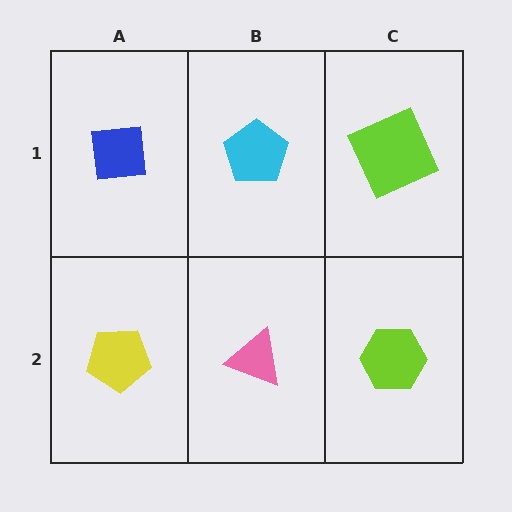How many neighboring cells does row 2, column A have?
2.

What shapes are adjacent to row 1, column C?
A lime hexagon (row 2, column C), a cyan pentagon (row 1, column B).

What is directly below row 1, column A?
A yellow pentagon.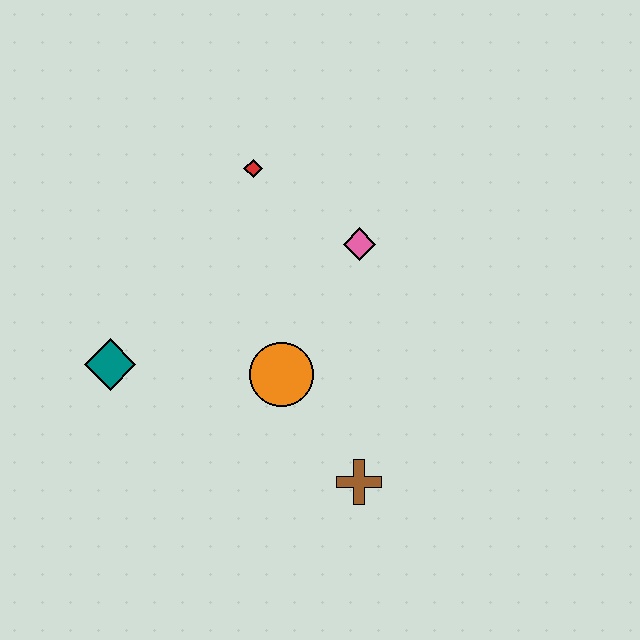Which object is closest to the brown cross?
The orange circle is closest to the brown cross.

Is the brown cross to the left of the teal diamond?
No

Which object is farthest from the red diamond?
The brown cross is farthest from the red diamond.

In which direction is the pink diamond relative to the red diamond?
The pink diamond is to the right of the red diamond.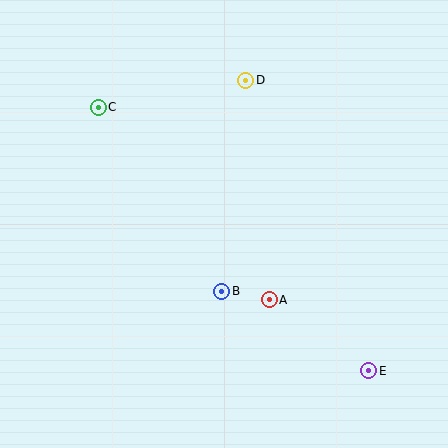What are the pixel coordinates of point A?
Point A is at (269, 300).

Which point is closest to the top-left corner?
Point C is closest to the top-left corner.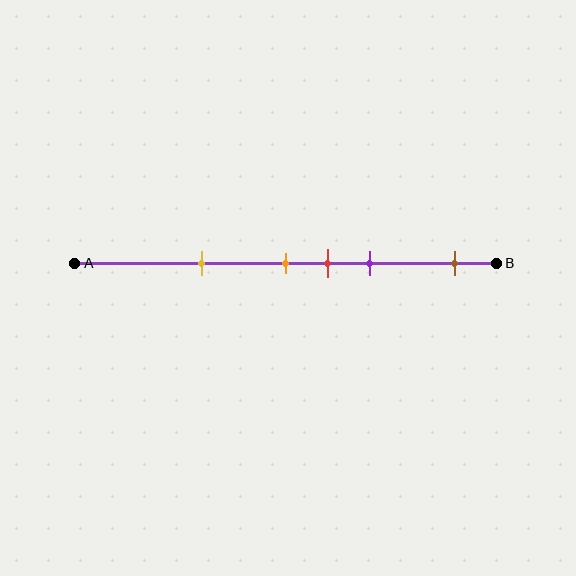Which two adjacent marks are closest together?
The orange and red marks are the closest adjacent pair.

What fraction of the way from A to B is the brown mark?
The brown mark is approximately 90% (0.9) of the way from A to B.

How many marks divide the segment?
There are 5 marks dividing the segment.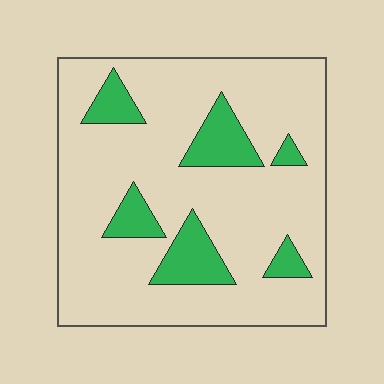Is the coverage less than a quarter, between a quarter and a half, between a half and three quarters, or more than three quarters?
Less than a quarter.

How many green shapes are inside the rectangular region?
6.